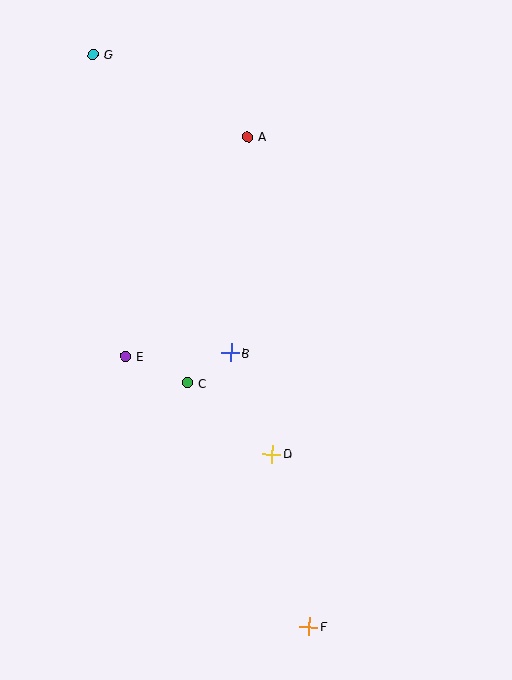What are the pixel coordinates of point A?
Point A is at (248, 137).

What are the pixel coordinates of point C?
Point C is at (188, 383).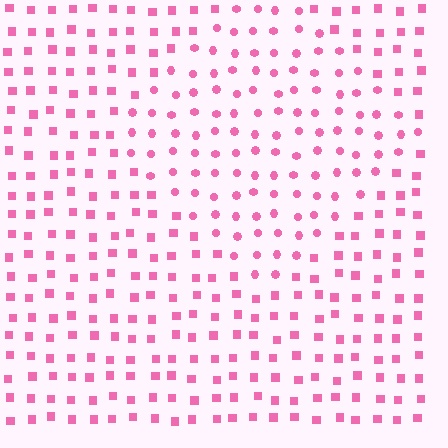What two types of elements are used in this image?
The image uses circles inside the diamond region and squares outside it.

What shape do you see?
I see a diamond.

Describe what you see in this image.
The image is filled with small pink elements arranged in a uniform grid. A diamond-shaped region contains circles, while the surrounding area contains squares. The boundary is defined purely by the change in element shape.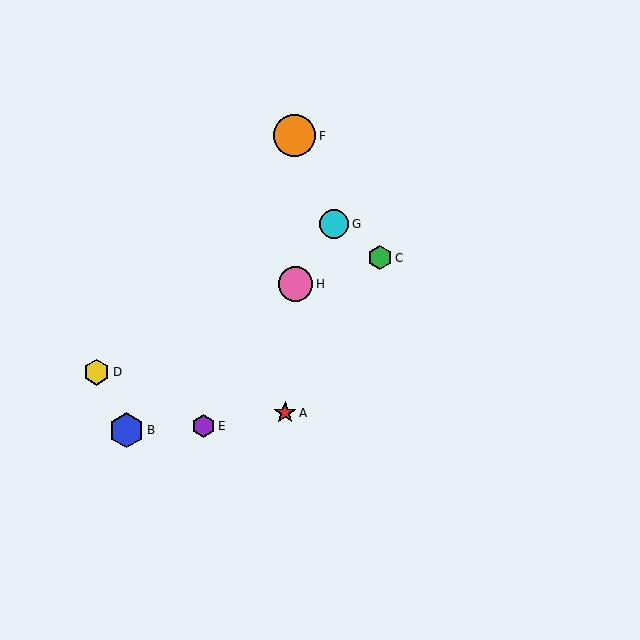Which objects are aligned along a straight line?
Objects E, G, H are aligned along a straight line.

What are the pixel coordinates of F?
Object F is at (295, 136).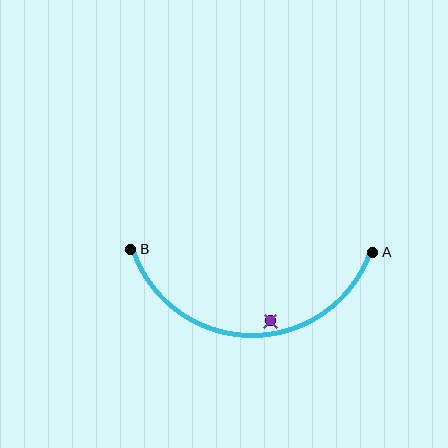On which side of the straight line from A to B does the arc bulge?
The arc bulges below the straight line connecting A and B.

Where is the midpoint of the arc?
The arc midpoint is the point on the curve farthest from the straight line joining A and B. It sits below that line.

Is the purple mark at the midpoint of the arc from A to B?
No — the purple mark does not lie on the arc at all. It sits slightly inside the curve.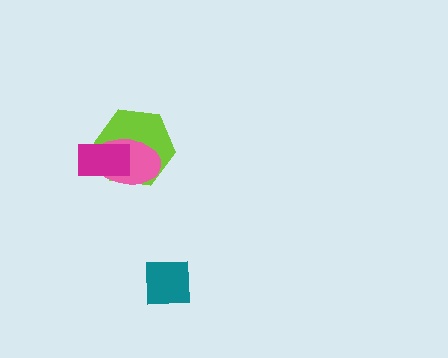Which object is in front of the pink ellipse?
The magenta rectangle is in front of the pink ellipse.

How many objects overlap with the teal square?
0 objects overlap with the teal square.